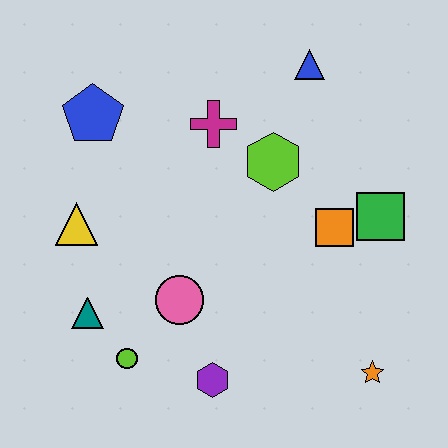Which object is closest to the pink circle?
The lime circle is closest to the pink circle.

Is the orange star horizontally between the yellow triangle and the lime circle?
No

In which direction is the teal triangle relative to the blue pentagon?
The teal triangle is below the blue pentagon.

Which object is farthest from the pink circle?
The blue triangle is farthest from the pink circle.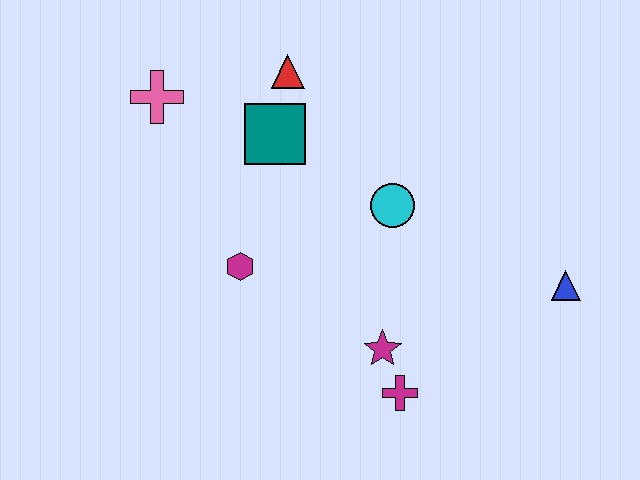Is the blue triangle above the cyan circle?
No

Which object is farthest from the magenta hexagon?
The blue triangle is farthest from the magenta hexagon.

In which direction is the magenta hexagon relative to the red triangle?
The magenta hexagon is below the red triangle.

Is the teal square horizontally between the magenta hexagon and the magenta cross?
Yes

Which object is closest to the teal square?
The red triangle is closest to the teal square.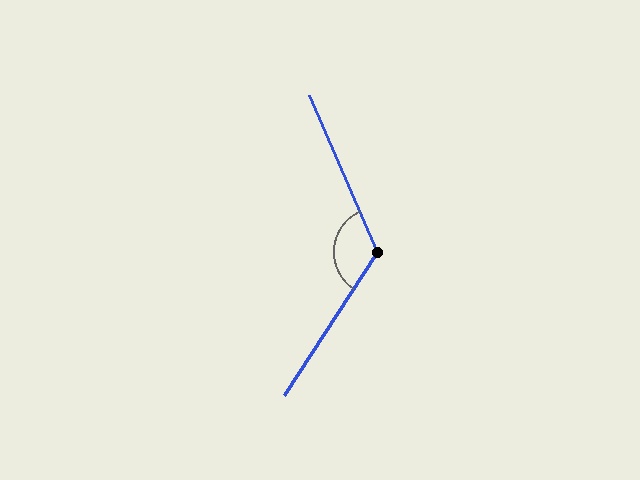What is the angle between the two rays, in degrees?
Approximately 124 degrees.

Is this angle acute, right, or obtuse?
It is obtuse.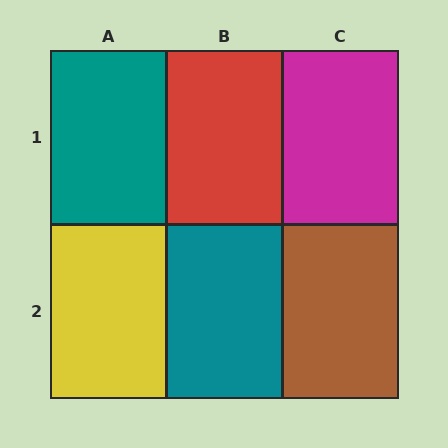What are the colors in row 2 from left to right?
Yellow, teal, brown.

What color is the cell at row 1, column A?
Teal.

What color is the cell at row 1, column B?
Red.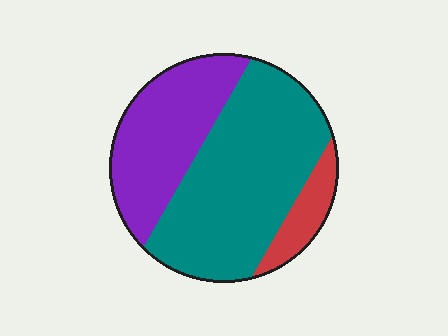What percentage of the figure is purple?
Purple covers 33% of the figure.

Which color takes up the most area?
Teal, at roughly 55%.